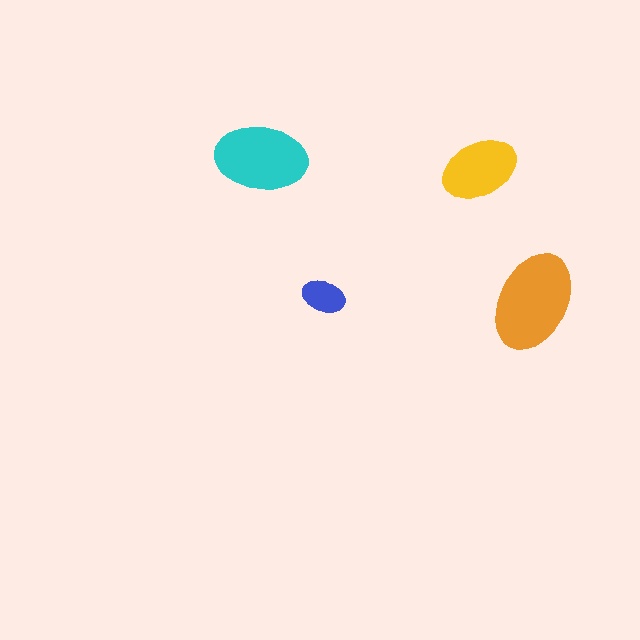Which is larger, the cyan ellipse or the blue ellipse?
The cyan one.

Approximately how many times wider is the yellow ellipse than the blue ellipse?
About 2 times wider.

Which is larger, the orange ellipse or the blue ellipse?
The orange one.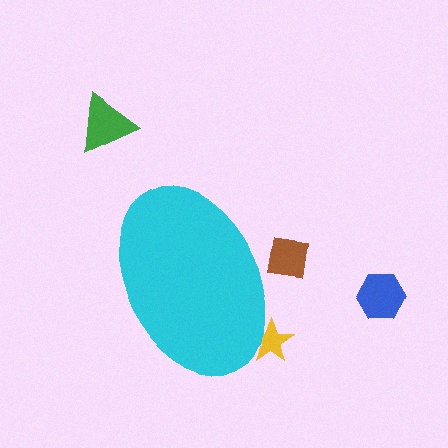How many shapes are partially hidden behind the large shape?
2 shapes are partially hidden.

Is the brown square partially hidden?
Yes, the brown square is partially hidden behind the cyan ellipse.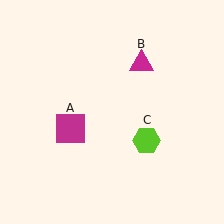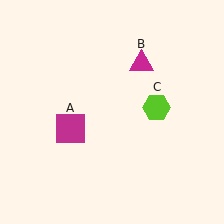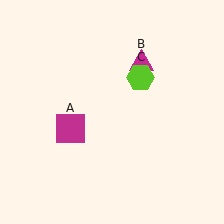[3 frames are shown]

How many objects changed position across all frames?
1 object changed position: lime hexagon (object C).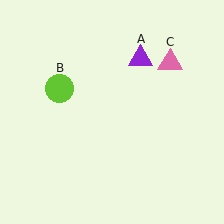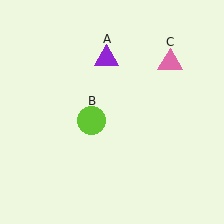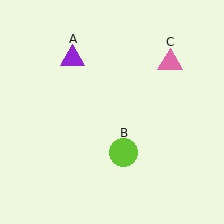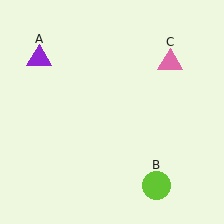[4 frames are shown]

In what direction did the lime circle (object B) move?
The lime circle (object B) moved down and to the right.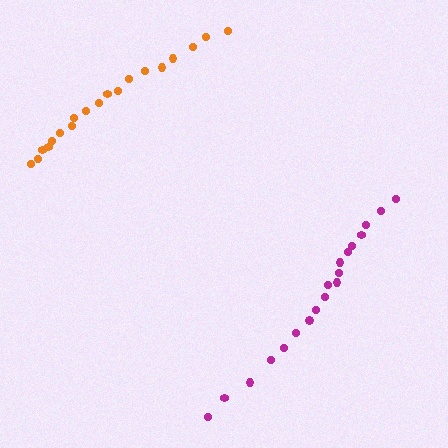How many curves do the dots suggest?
There are 2 distinct paths.